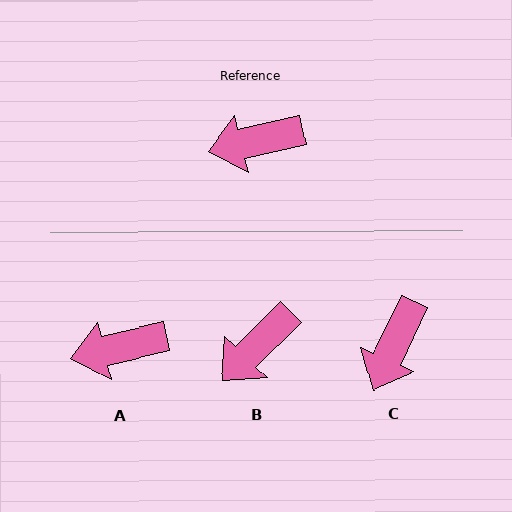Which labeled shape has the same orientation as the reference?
A.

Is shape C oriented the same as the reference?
No, it is off by about 52 degrees.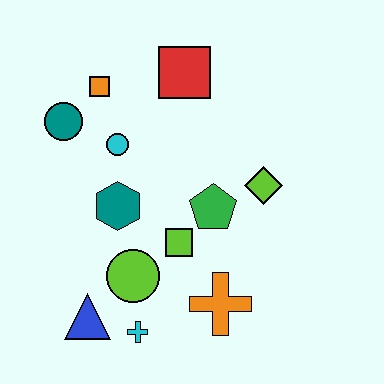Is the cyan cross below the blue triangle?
Yes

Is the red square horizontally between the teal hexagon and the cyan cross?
No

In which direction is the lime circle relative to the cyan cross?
The lime circle is above the cyan cross.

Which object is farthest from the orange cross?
The orange square is farthest from the orange cross.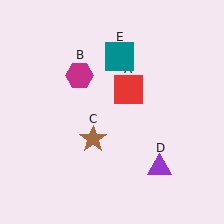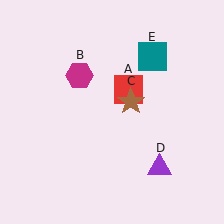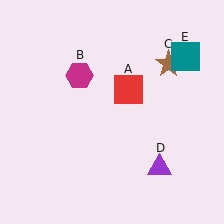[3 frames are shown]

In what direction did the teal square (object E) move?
The teal square (object E) moved right.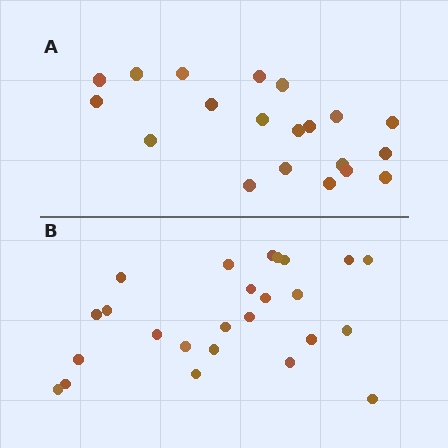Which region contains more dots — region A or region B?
Region B (the bottom region) has more dots.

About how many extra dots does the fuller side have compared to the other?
Region B has about 5 more dots than region A.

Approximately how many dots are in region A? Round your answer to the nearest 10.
About 20 dots.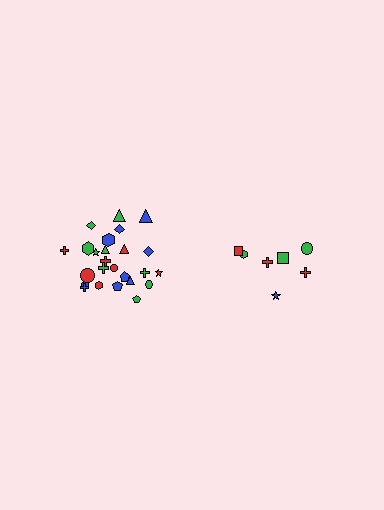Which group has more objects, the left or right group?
The left group.